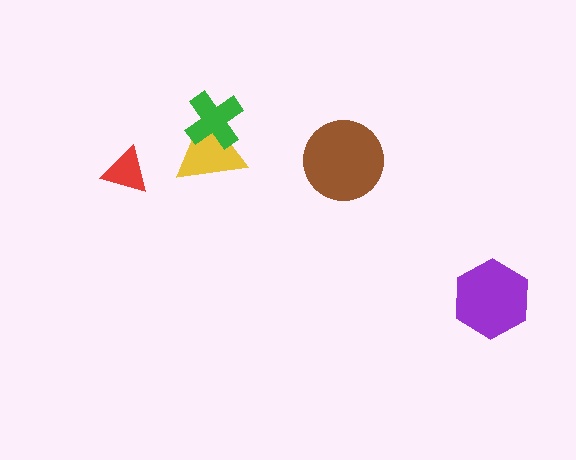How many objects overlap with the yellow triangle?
1 object overlaps with the yellow triangle.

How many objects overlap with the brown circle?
0 objects overlap with the brown circle.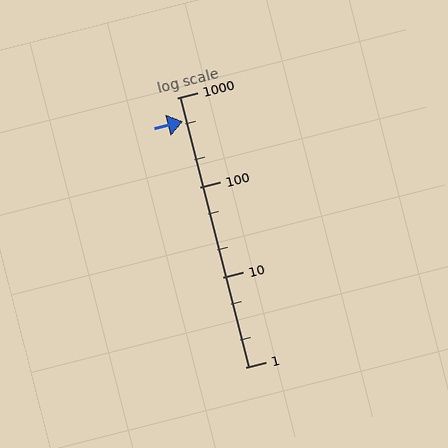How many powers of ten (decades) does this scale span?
The scale spans 3 decades, from 1 to 1000.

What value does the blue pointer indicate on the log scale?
The pointer indicates approximately 550.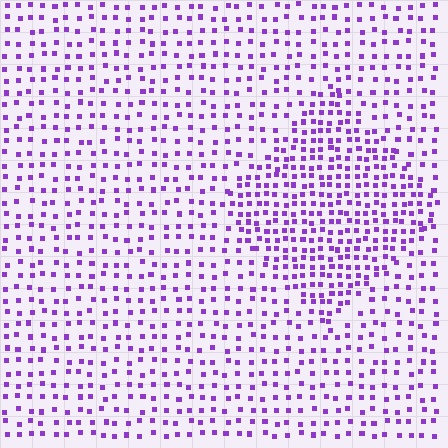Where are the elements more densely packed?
The elements are more densely packed inside the diamond boundary.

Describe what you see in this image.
The image contains small purple elements arranged at two different densities. A diamond-shaped region is visible where the elements are more densely packed than the surrounding area.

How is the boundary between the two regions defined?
The boundary is defined by a change in element density (approximately 1.8x ratio). All elements are the same color, size, and shape.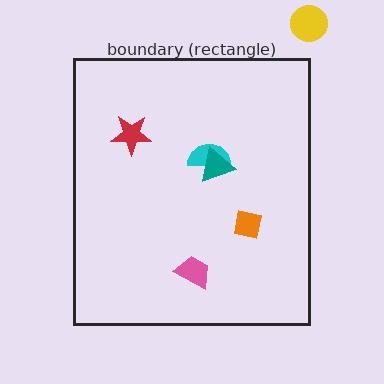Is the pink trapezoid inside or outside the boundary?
Inside.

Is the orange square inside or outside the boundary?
Inside.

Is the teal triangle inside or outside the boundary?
Inside.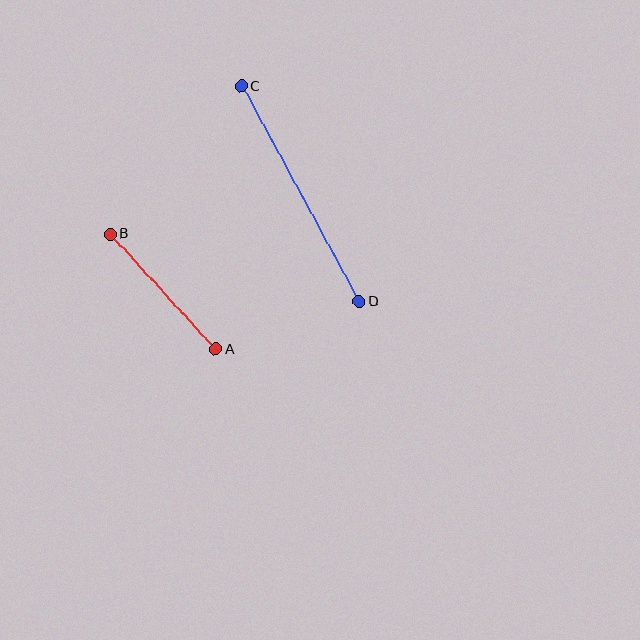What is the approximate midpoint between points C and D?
The midpoint is at approximately (300, 194) pixels.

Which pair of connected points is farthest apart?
Points C and D are farthest apart.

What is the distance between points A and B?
The distance is approximately 156 pixels.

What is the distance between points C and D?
The distance is approximately 245 pixels.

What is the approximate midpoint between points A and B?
The midpoint is at approximately (163, 292) pixels.